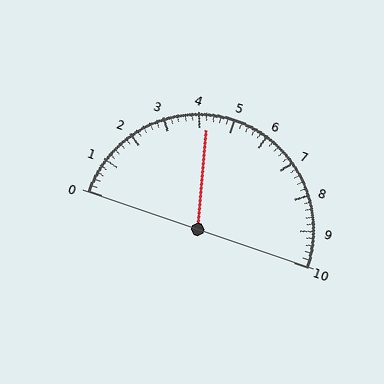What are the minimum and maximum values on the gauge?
The gauge ranges from 0 to 10.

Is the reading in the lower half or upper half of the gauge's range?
The reading is in the lower half of the range (0 to 10).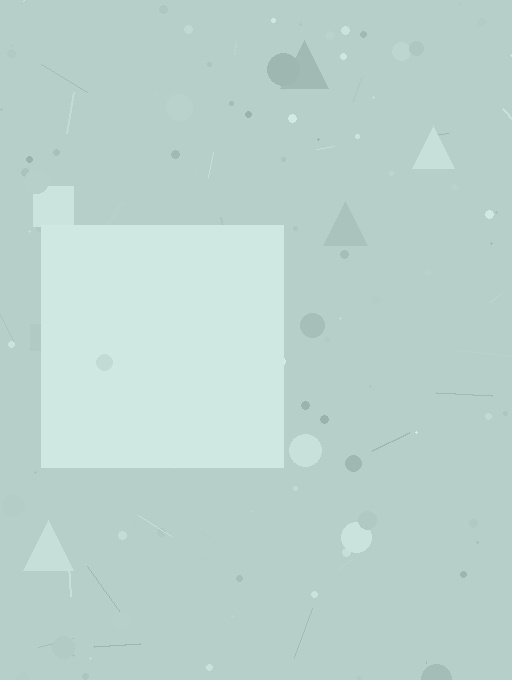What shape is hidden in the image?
A square is hidden in the image.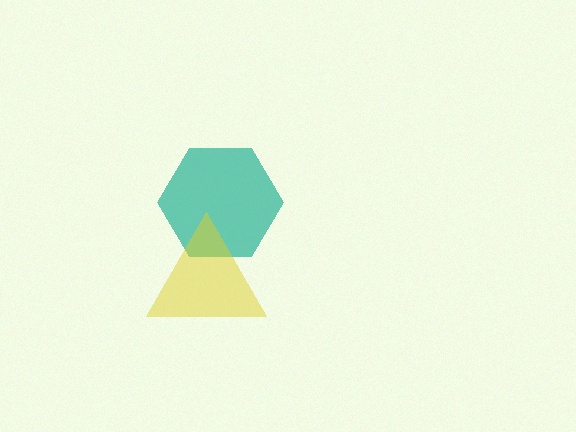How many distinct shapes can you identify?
There are 2 distinct shapes: a teal hexagon, a yellow triangle.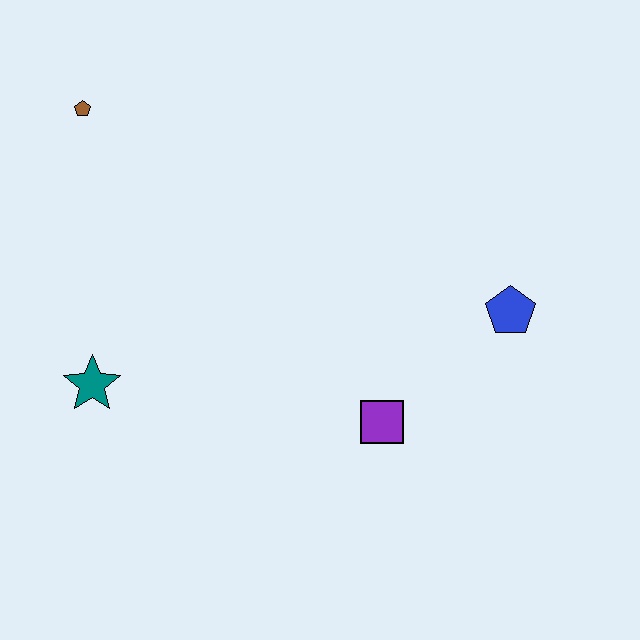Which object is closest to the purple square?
The blue pentagon is closest to the purple square.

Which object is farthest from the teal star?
The blue pentagon is farthest from the teal star.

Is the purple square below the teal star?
Yes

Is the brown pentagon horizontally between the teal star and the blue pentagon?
No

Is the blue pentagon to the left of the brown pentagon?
No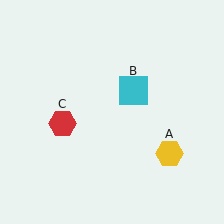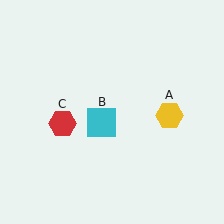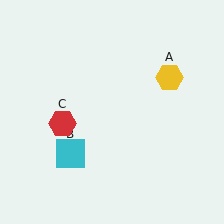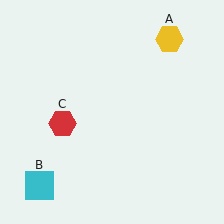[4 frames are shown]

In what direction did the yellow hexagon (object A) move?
The yellow hexagon (object A) moved up.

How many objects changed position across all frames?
2 objects changed position: yellow hexagon (object A), cyan square (object B).